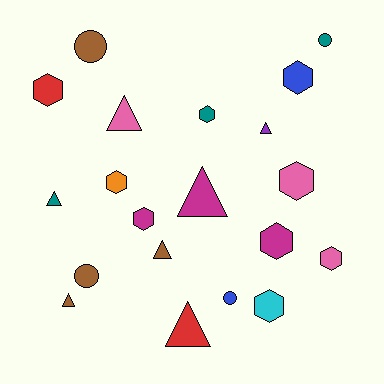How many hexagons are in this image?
There are 9 hexagons.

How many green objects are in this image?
There are no green objects.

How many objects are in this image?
There are 20 objects.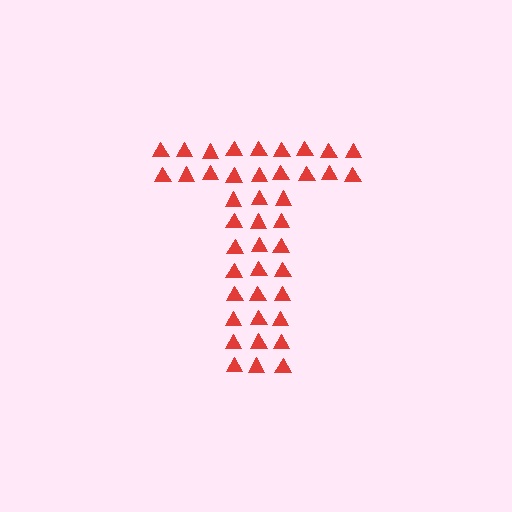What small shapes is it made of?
It is made of small triangles.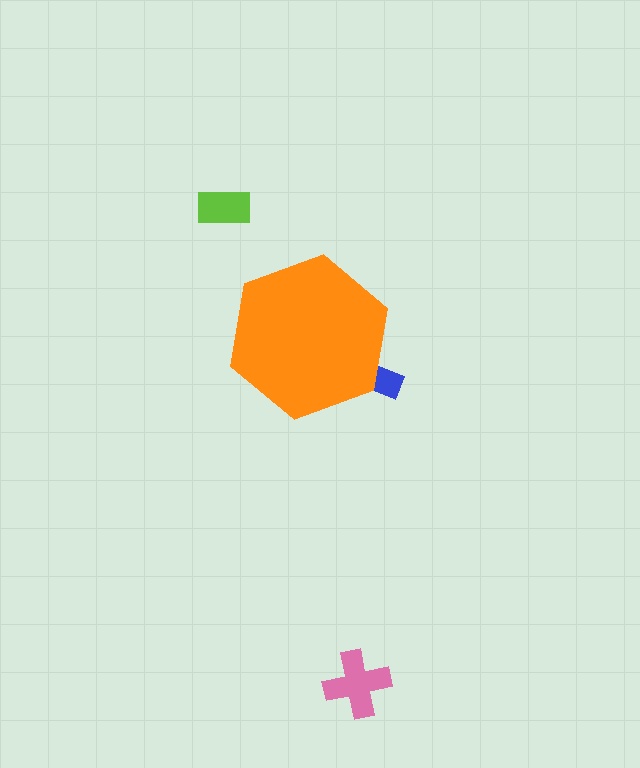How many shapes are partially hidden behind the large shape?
1 shape is partially hidden.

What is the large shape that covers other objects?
An orange hexagon.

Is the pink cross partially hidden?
No, the pink cross is fully visible.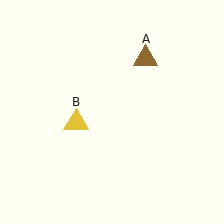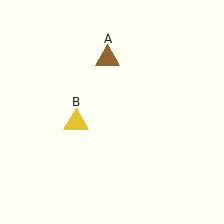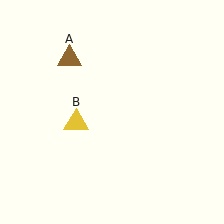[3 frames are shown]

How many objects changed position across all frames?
1 object changed position: brown triangle (object A).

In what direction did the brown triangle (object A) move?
The brown triangle (object A) moved left.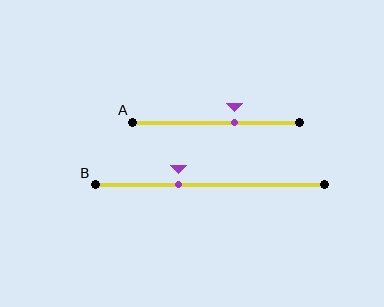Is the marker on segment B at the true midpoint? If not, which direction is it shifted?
No, the marker on segment B is shifted to the left by about 13% of the segment length.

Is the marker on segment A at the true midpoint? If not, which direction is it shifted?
No, the marker on segment A is shifted to the right by about 11% of the segment length.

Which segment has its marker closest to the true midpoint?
Segment A has its marker closest to the true midpoint.